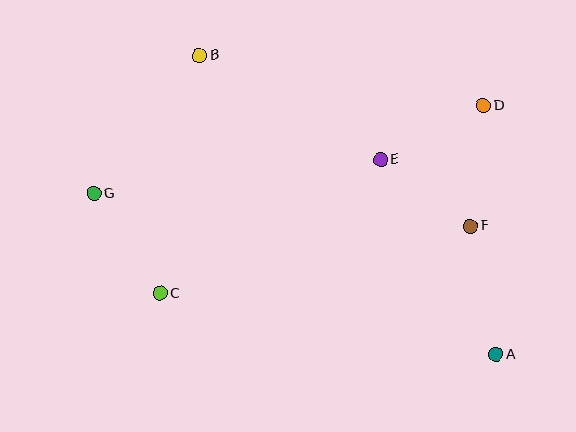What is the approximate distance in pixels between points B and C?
The distance between B and C is approximately 241 pixels.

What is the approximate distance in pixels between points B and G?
The distance between B and G is approximately 174 pixels.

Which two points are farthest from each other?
Points A and G are farthest from each other.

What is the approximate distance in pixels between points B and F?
The distance between B and F is approximately 320 pixels.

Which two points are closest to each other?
Points E and F are closest to each other.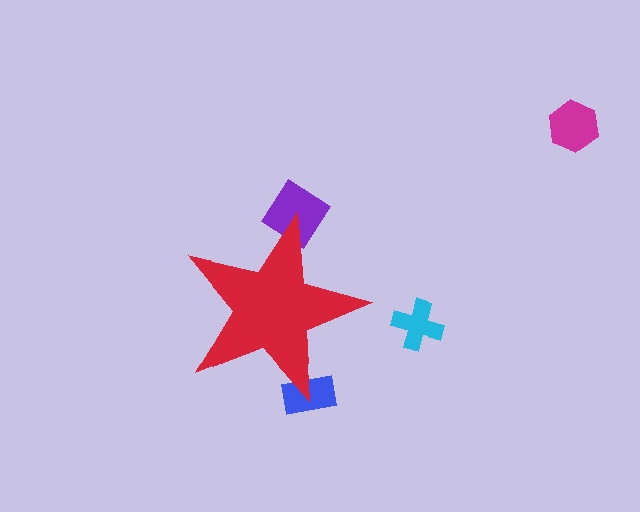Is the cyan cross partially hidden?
No, the cyan cross is fully visible.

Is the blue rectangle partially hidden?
Yes, the blue rectangle is partially hidden behind the red star.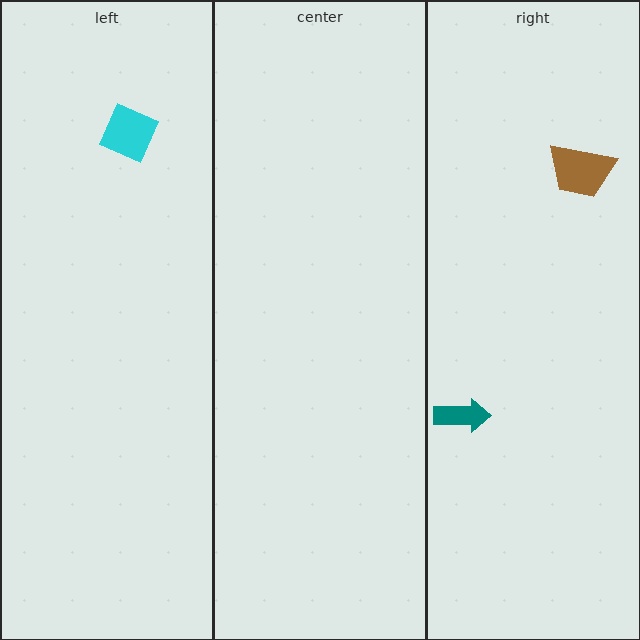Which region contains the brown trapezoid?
The right region.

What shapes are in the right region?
The teal arrow, the brown trapezoid.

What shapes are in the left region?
The cyan square.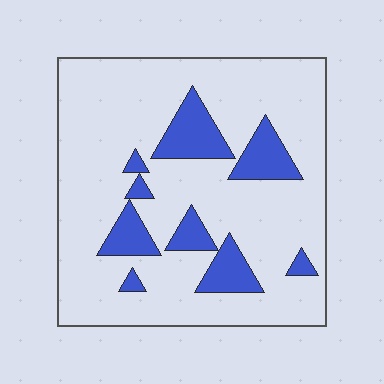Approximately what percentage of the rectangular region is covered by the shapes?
Approximately 20%.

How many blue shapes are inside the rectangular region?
9.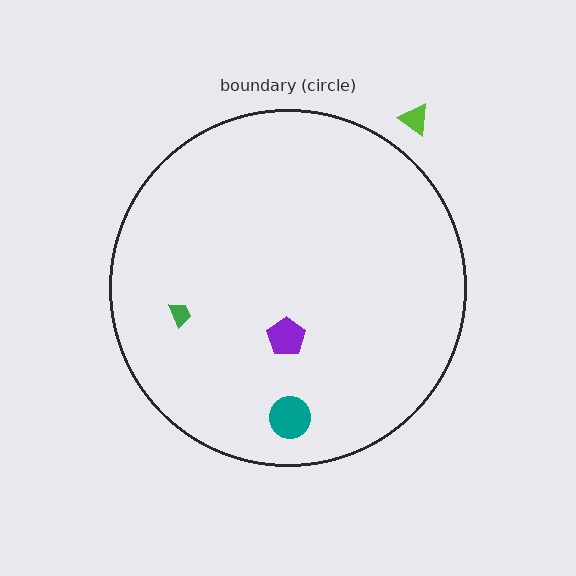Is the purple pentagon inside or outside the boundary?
Inside.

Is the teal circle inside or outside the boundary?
Inside.